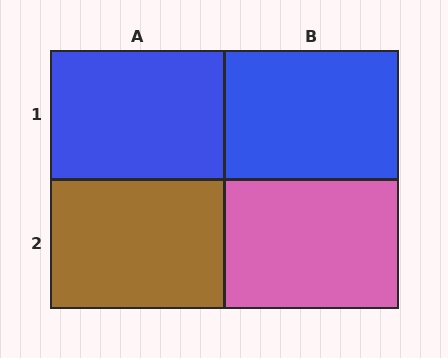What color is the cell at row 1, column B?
Blue.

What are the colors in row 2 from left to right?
Brown, pink.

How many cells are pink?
1 cell is pink.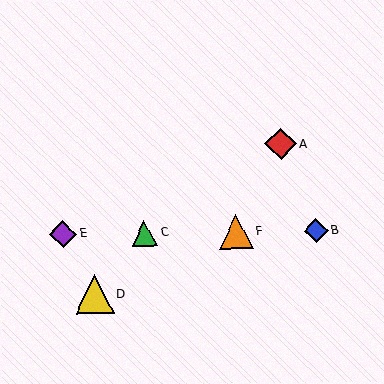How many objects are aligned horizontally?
4 objects (B, C, E, F) are aligned horizontally.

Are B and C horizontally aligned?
Yes, both are at y≈231.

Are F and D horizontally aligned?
No, F is at y≈232 and D is at y≈294.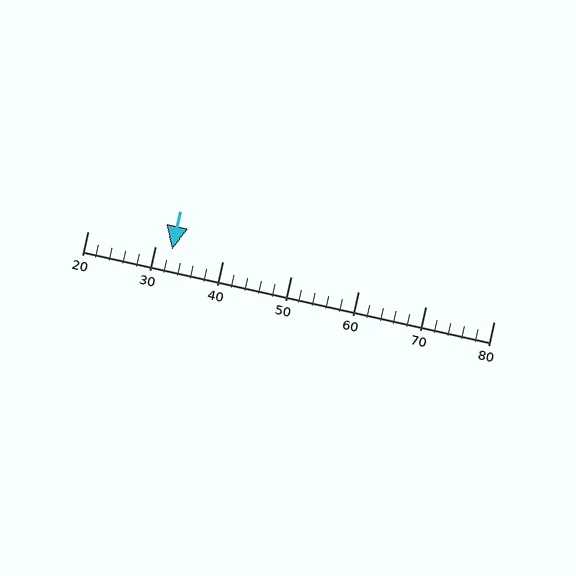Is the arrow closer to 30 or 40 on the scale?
The arrow is closer to 30.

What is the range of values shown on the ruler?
The ruler shows values from 20 to 80.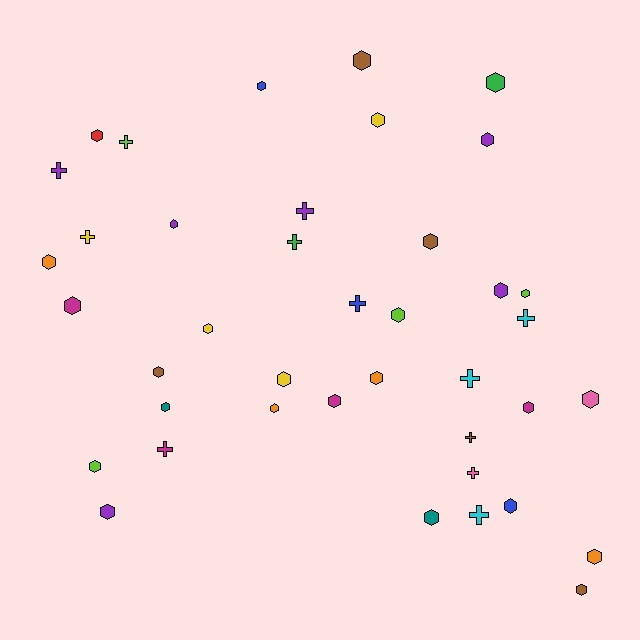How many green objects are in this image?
There are 2 green objects.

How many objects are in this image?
There are 40 objects.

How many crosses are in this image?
There are 12 crosses.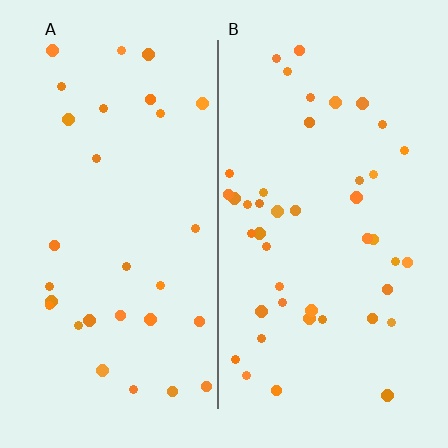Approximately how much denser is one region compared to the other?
Approximately 1.5× — region B over region A.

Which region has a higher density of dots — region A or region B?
B (the right).